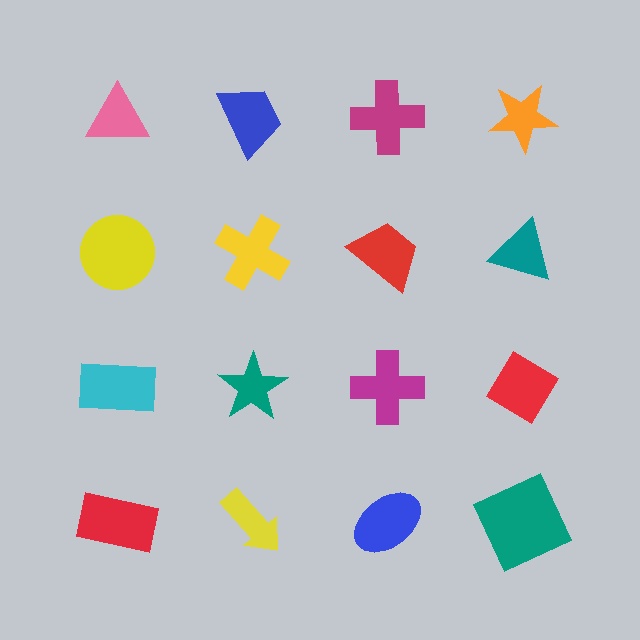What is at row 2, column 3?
A red trapezoid.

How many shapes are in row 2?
4 shapes.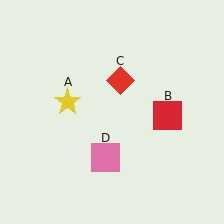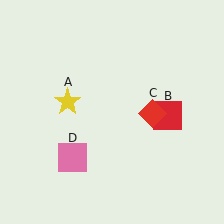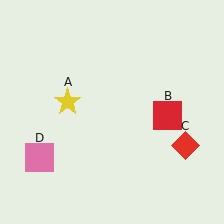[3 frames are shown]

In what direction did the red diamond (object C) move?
The red diamond (object C) moved down and to the right.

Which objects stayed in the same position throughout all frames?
Yellow star (object A) and red square (object B) remained stationary.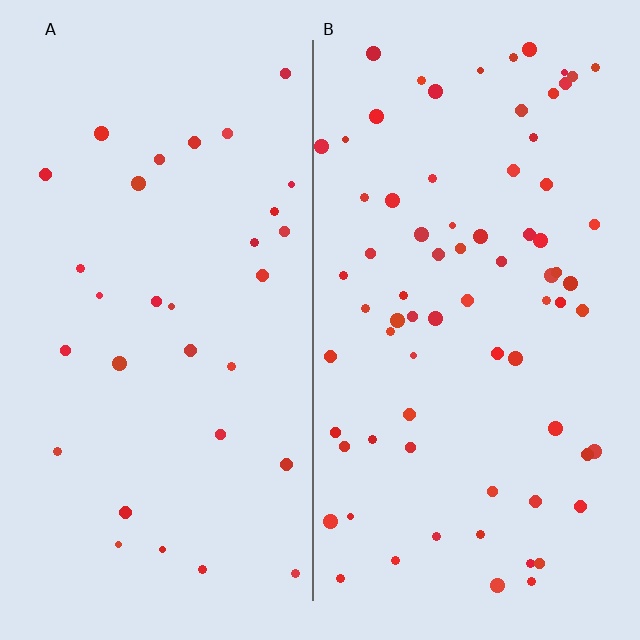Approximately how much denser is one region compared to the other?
Approximately 2.4× — region B over region A.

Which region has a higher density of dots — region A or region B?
B (the right).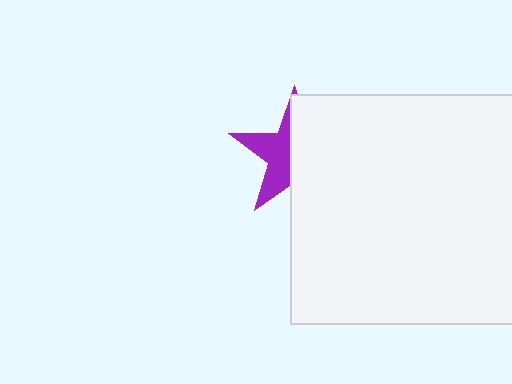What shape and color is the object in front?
The object in front is a white square.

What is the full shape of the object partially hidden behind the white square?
The partially hidden object is a purple star.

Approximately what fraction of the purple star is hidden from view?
Roughly 58% of the purple star is hidden behind the white square.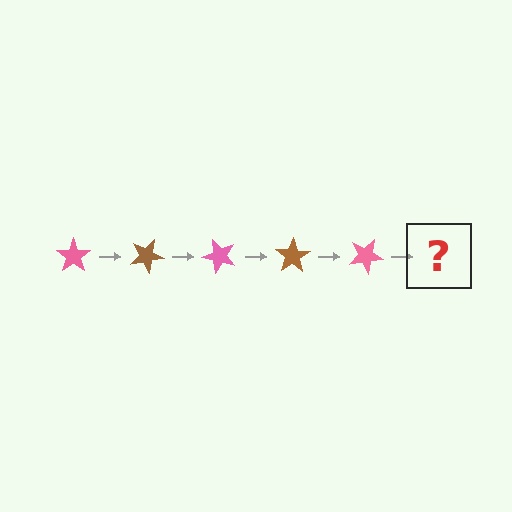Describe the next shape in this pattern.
It should be a brown star, rotated 125 degrees from the start.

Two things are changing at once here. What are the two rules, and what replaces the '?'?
The two rules are that it rotates 25 degrees each step and the color cycles through pink and brown. The '?' should be a brown star, rotated 125 degrees from the start.